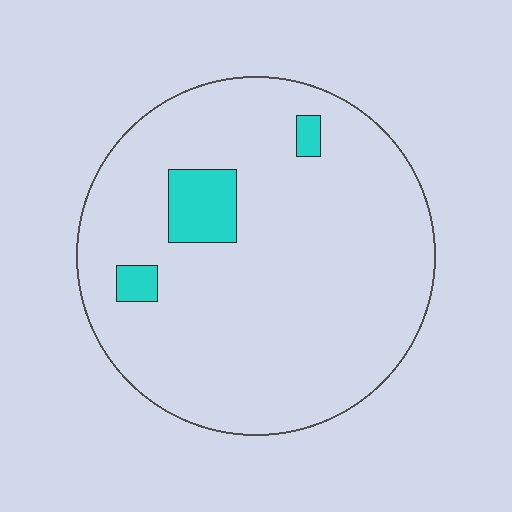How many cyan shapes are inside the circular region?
3.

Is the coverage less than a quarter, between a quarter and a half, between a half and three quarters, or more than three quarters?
Less than a quarter.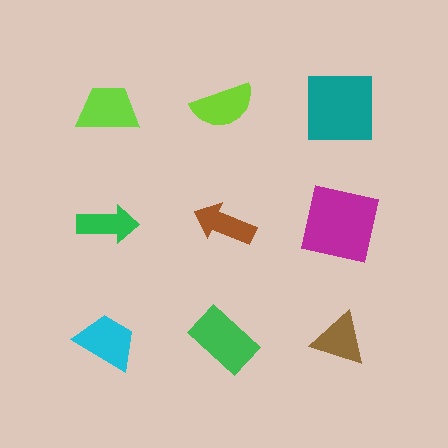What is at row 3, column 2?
A green rectangle.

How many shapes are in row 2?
3 shapes.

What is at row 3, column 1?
A cyan trapezoid.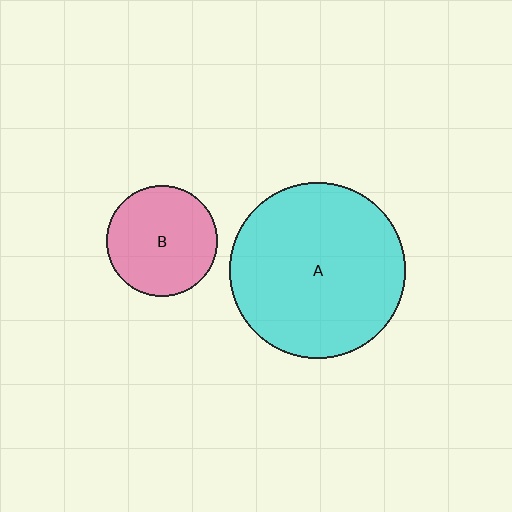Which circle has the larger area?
Circle A (cyan).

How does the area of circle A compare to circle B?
Approximately 2.5 times.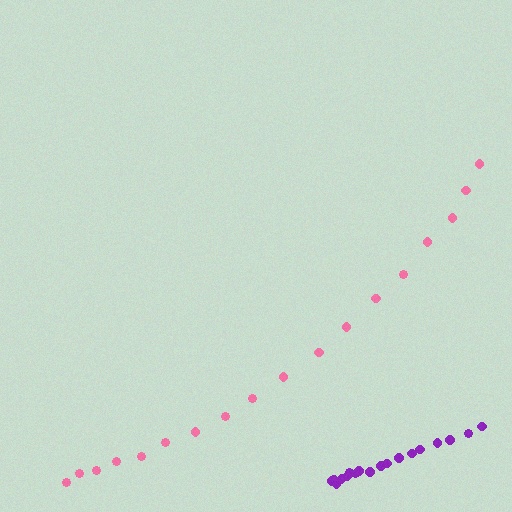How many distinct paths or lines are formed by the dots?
There are 2 distinct paths.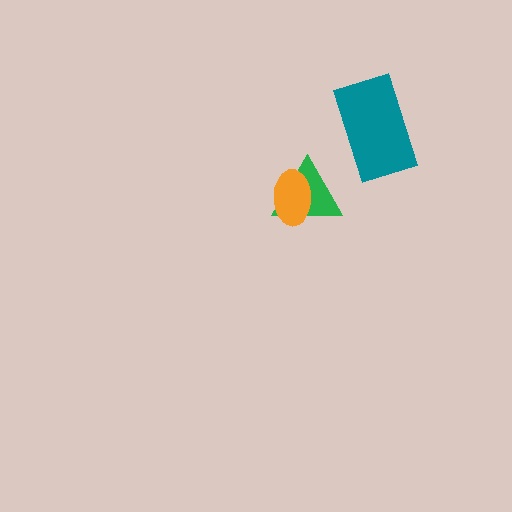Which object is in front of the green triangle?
The orange ellipse is in front of the green triangle.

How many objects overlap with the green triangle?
1 object overlaps with the green triangle.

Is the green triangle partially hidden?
Yes, it is partially covered by another shape.